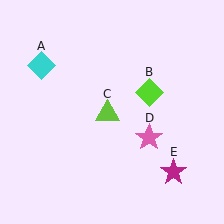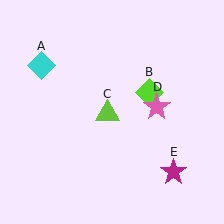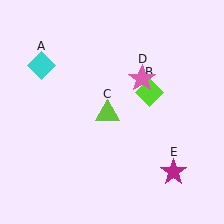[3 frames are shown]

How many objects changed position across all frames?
1 object changed position: pink star (object D).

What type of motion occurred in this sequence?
The pink star (object D) rotated counterclockwise around the center of the scene.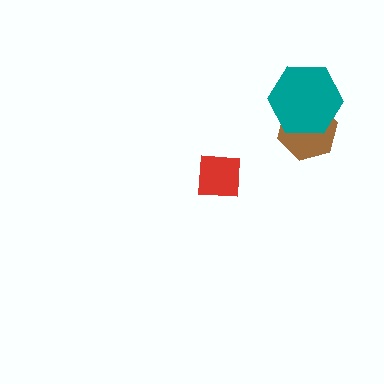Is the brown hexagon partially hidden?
Yes, it is partially covered by another shape.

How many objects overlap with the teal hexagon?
1 object overlaps with the teal hexagon.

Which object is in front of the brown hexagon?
The teal hexagon is in front of the brown hexagon.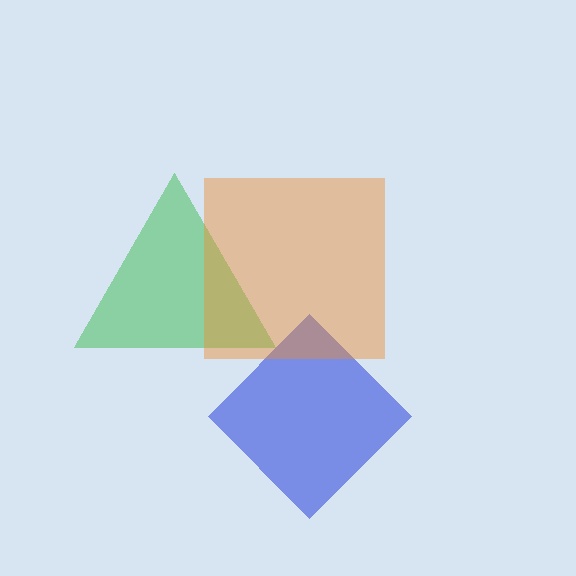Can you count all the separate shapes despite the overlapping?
Yes, there are 3 separate shapes.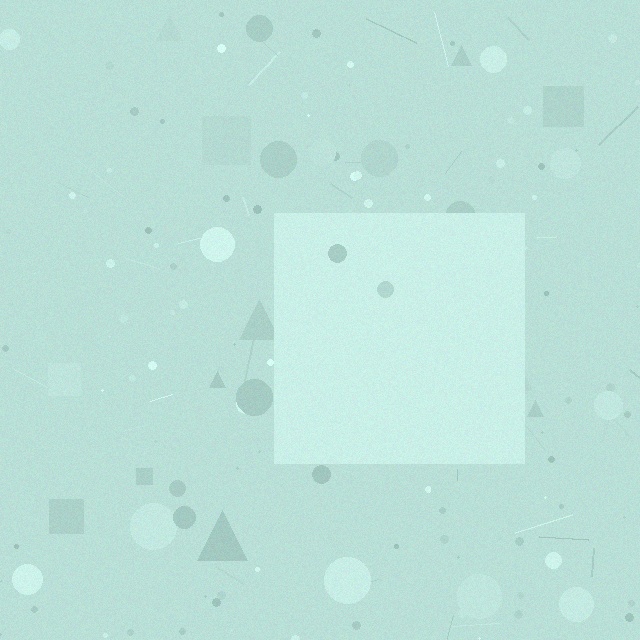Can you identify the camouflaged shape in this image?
The camouflaged shape is a square.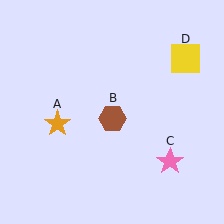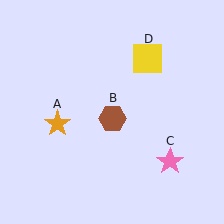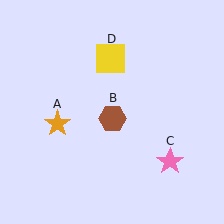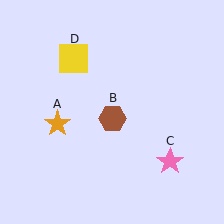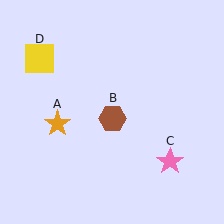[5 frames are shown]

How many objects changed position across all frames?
1 object changed position: yellow square (object D).